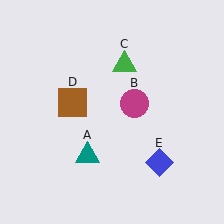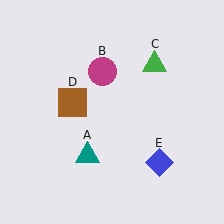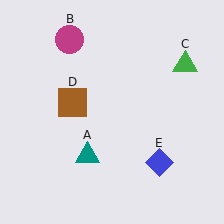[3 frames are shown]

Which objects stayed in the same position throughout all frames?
Teal triangle (object A) and brown square (object D) and blue diamond (object E) remained stationary.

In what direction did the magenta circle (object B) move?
The magenta circle (object B) moved up and to the left.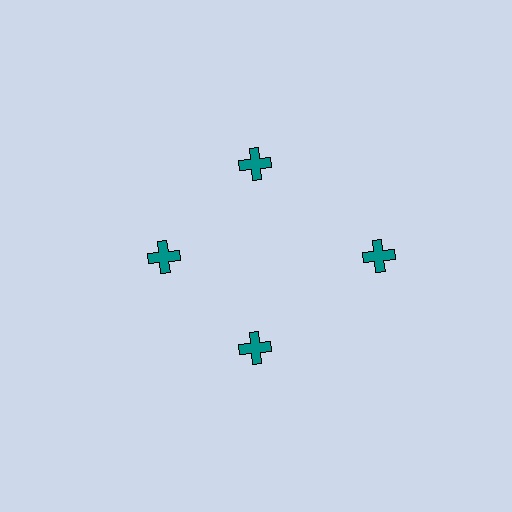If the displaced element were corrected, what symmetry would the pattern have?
It would have 4-fold rotational symmetry — the pattern would map onto itself every 90 degrees.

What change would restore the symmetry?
The symmetry would be restored by moving it inward, back onto the ring so that all 4 crosses sit at equal angles and equal distance from the center.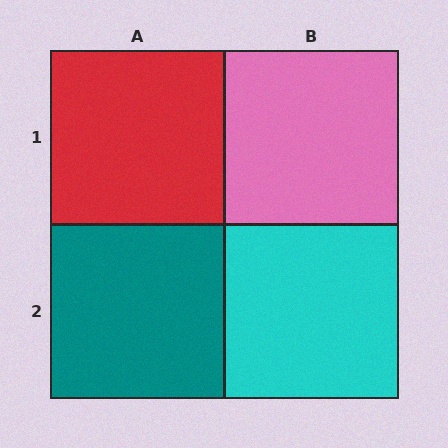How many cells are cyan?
1 cell is cyan.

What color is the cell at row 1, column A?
Red.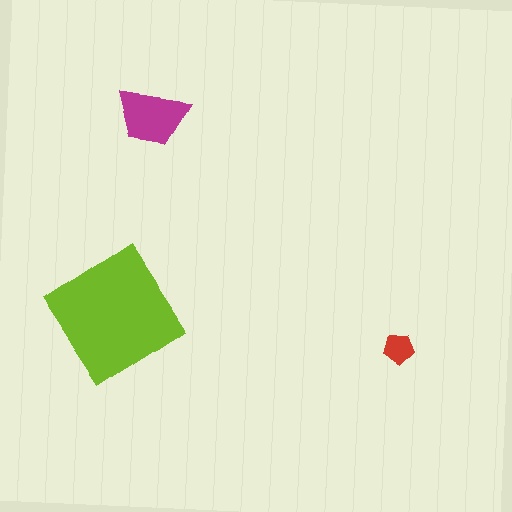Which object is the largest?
The lime diamond.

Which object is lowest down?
The red pentagon is bottommost.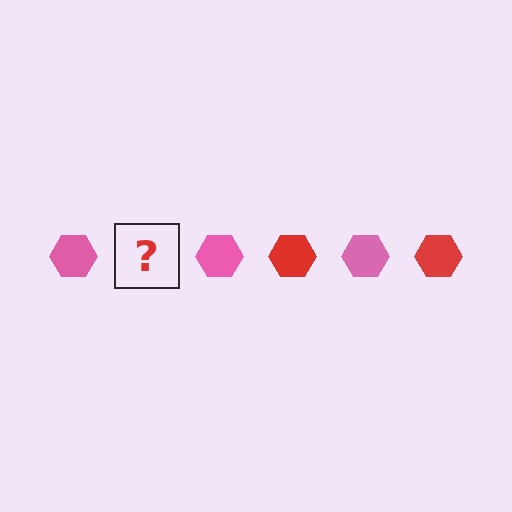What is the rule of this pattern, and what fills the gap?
The rule is that the pattern cycles through pink, red hexagons. The gap should be filled with a red hexagon.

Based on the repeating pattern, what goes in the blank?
The blank should be a red hexagon.